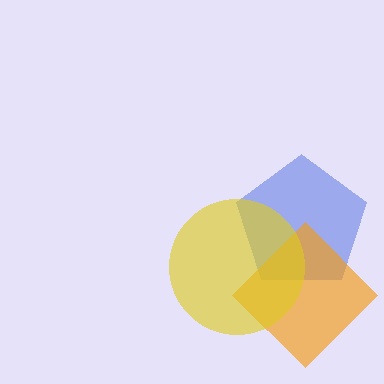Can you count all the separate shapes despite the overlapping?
Yes, there are 3 separate shapes.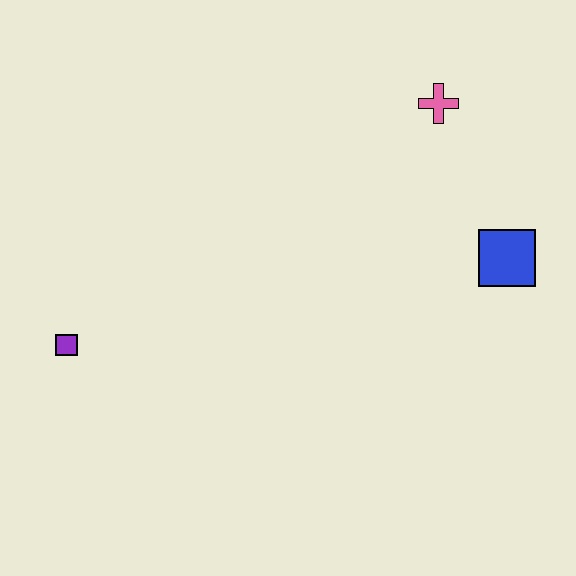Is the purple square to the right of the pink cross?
No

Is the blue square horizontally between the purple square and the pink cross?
No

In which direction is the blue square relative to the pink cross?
The blue square is below the pink cross.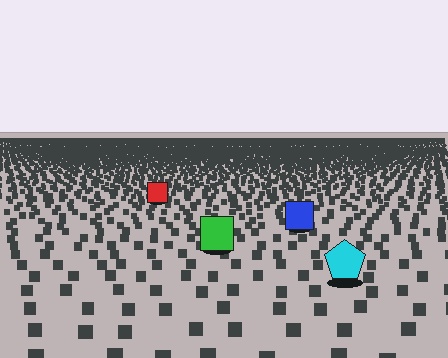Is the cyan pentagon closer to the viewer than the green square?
Yes. The cyan pentagon is closer — you can tell from the texture gradient: the ground texture is coarser near it.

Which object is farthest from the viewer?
The red square is farthest from the viewer. It appears smaller and the ground texture around it is denser.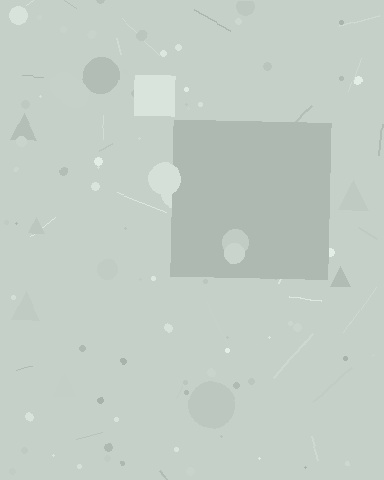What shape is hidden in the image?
A square is hidden in the image.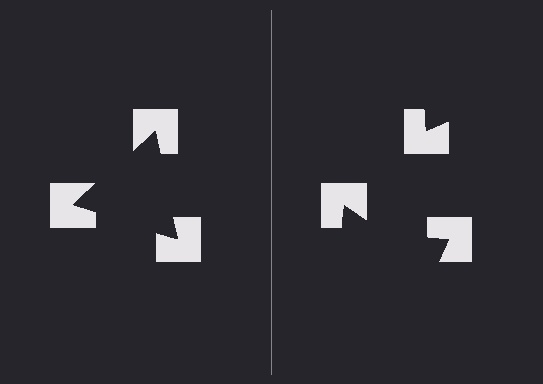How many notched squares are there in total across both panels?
6 — 3 on each side.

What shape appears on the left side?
An illusory triangle.